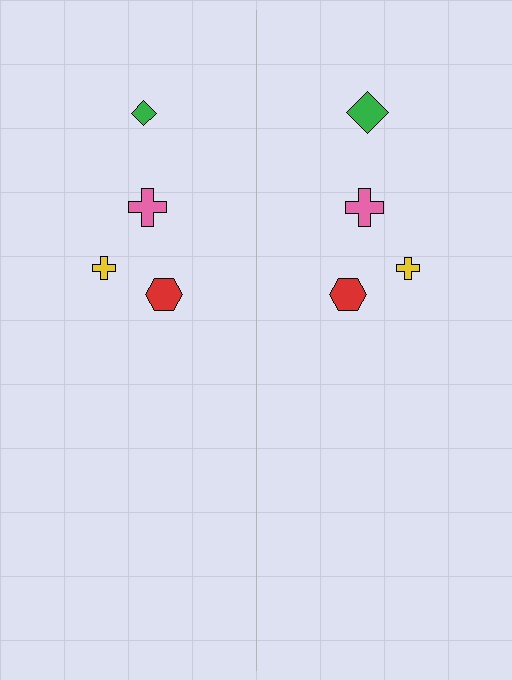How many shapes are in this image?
There are 8 shapes in this image.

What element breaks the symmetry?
The green diamond on the right side has a different size than its mirror counterpart.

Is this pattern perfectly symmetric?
No, the pattern is not perfectly symmetric. The green diamond on the right side has a different size than its mirror counterpart.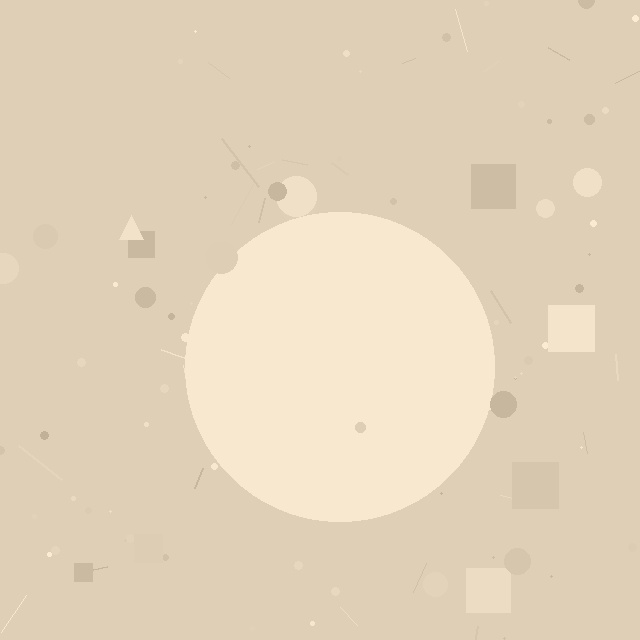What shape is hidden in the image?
A circle is hidden in the image.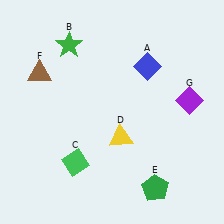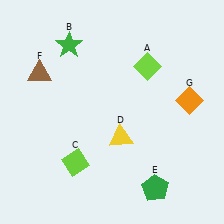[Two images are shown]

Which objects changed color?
A changed from blue to lime. C changed from green to lime. G changed from purple to orange.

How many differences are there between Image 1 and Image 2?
There are 3 differences between the two images.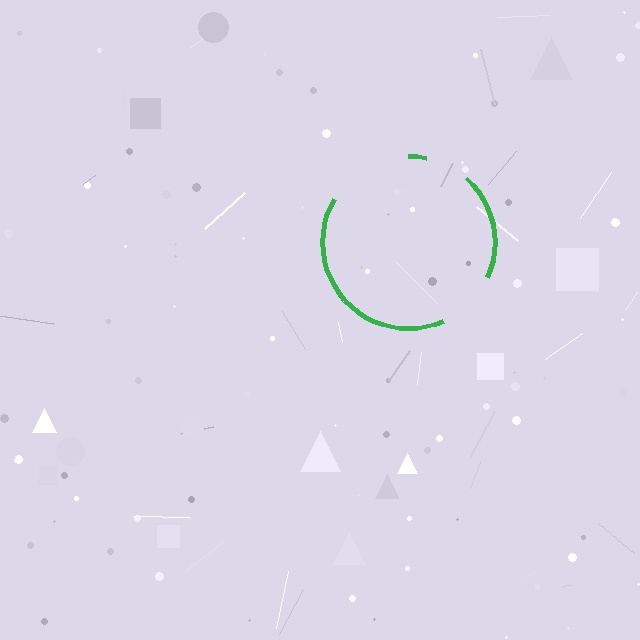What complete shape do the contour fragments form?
The contour fragments form a circle.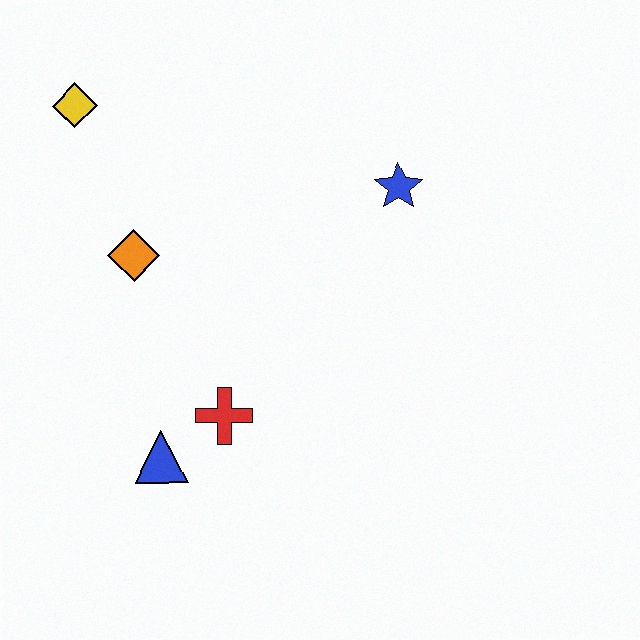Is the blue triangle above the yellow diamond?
No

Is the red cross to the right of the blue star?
No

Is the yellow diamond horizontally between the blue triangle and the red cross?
No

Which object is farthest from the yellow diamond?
The blue triangle is farthest from the yellow diamond.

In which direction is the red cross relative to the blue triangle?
The red cross is to the right of the blue triangle.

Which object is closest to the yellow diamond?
The orange diamond is closest to the yellow diamond.